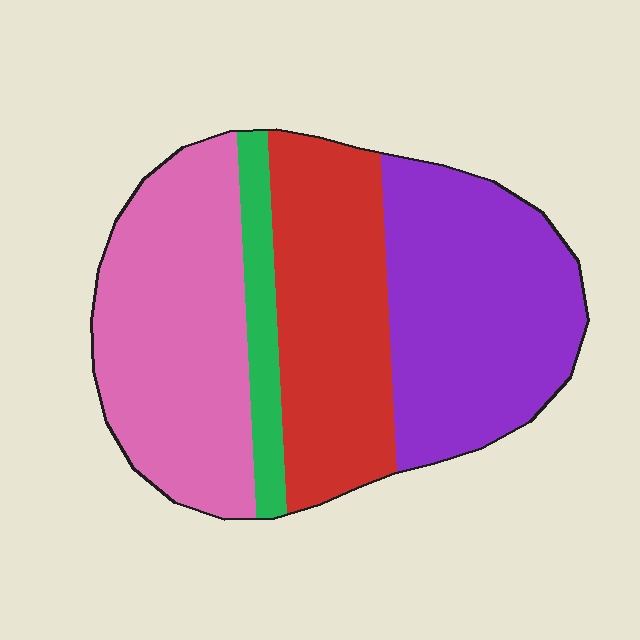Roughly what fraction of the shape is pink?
Pink covers 32% of the shape.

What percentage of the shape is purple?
Purple covers 33% of the shape.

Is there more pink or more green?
Pink.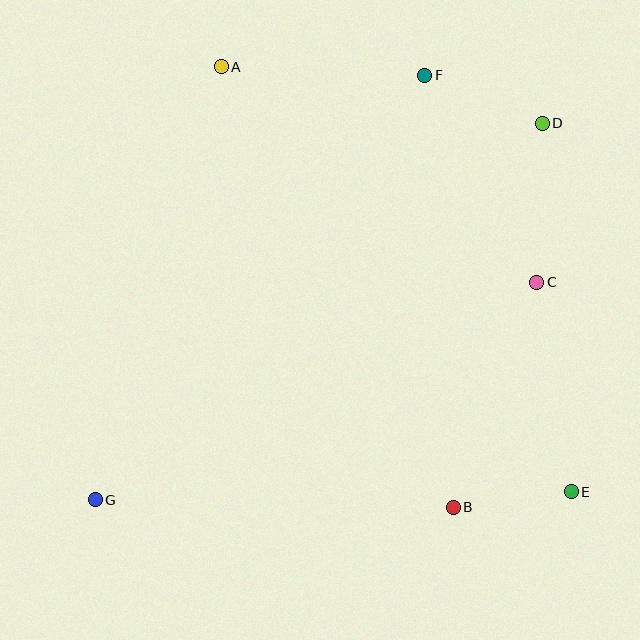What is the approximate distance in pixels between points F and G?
The distance between F and G is approximately 537 pixels.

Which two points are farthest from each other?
Points D and G are farthest from each other.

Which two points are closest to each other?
Points B and E are closest to each other.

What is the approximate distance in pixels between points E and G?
The distance between E and G is approximately 476 pixels.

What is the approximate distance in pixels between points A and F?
The distance between A and F is approximately 203 pixels.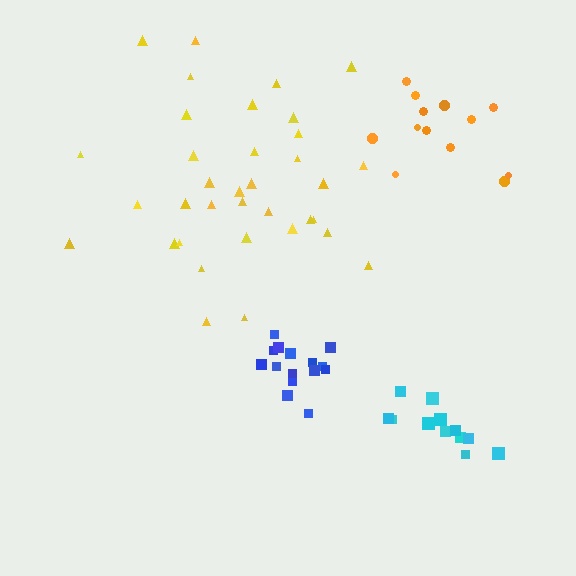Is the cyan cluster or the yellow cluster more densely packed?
Cyan.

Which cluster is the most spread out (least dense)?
Yellow.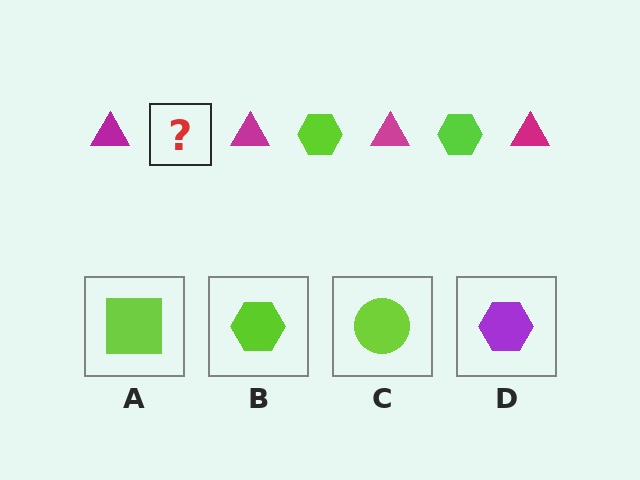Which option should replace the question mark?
Option B.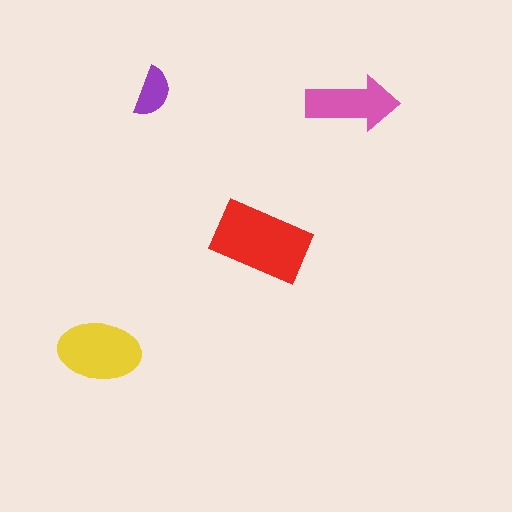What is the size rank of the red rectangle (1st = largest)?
1st.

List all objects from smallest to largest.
The purple semicircle, the pink arrow, the yellow ellipse, the red rectangle.